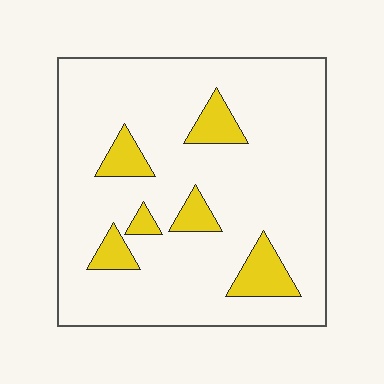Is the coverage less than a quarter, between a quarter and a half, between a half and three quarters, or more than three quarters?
Less than a quarter.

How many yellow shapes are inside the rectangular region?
6.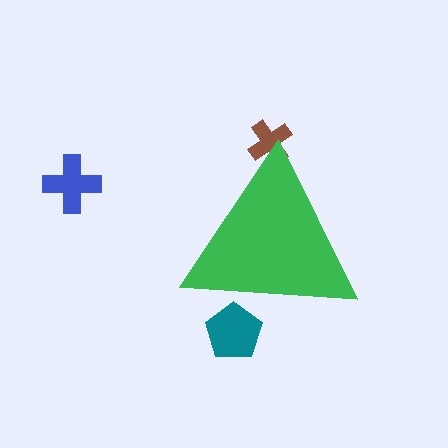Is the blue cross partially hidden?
No, the blue cross is fully visible.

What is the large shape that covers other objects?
A green triangle.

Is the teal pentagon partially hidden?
Yes, the teal pentagon is partially hidden behind the green triangle.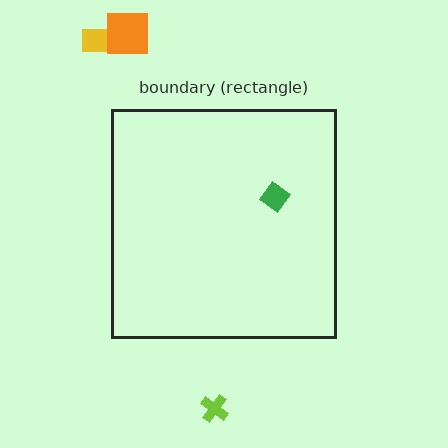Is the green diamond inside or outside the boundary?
Inside.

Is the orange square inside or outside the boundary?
Outside.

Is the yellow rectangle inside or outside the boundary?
Outside.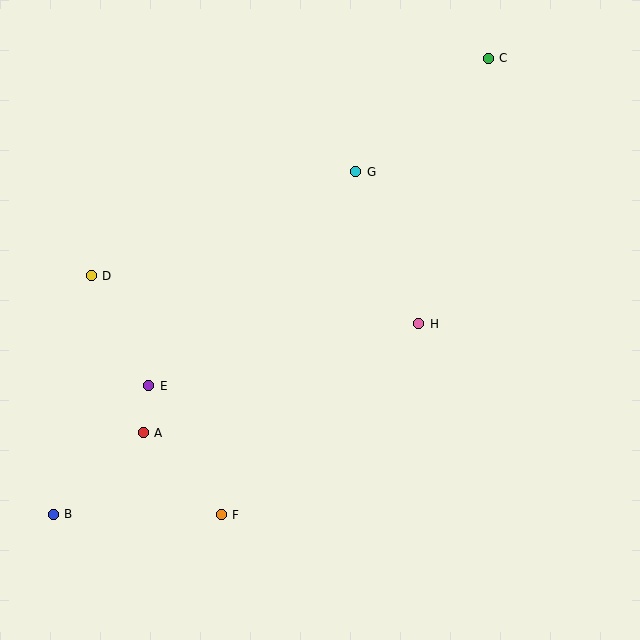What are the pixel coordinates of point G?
Point G is at (356, 172).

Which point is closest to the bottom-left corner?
Point B is closest to the bottom-left corner.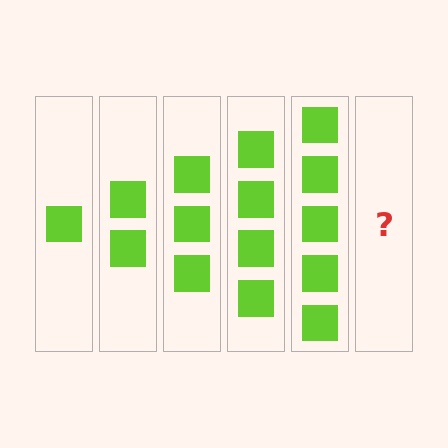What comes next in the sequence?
The next element should be 6 squares.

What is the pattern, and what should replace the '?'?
The pattern is that each step adds one more square. The '?' should be 6 squares.